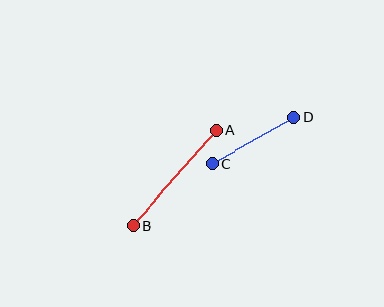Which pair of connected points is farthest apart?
Points A and B are farthest apart.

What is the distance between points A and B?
The distance is approximately 126 pixels.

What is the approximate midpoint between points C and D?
The midpoint is at approximately (253, 140) pixels.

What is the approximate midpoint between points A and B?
The midpoint is at approximately (175, 178) pixels.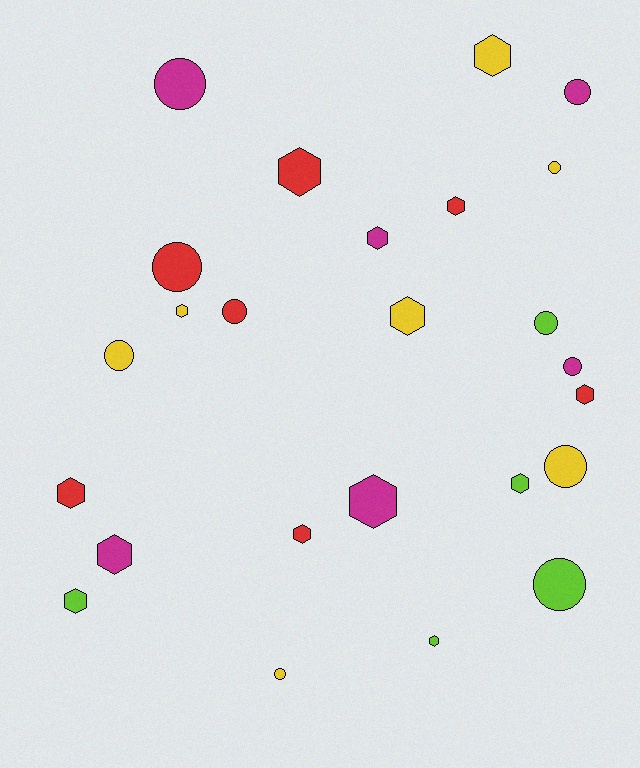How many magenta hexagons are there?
There are 3 magenta hexagons.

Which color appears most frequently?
Red, with 7 objects.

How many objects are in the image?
There are 25 objects.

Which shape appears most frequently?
Hexagon, with 14 objects.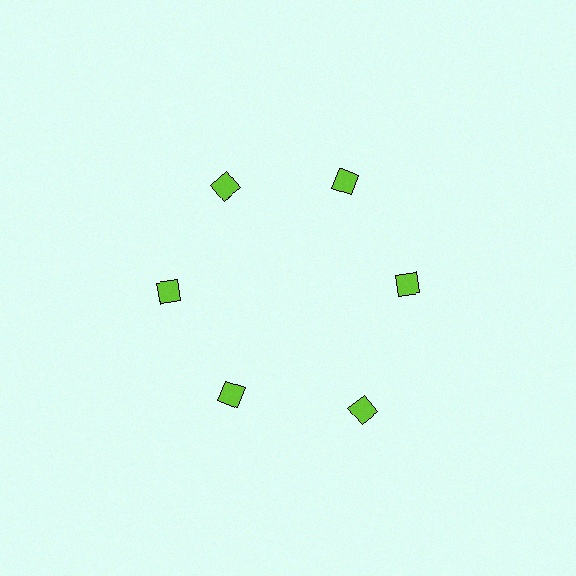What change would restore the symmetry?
The symmetry would be restored by moving it inward, back onto the ring so that all 6 diamonds sit at equal angles and equal distance from the center.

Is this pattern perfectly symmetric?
No. The 6 lime diamonds are arranged in a ring, but one element near the 5 o'clock position is pushed outward from the center, breaking the 6-fold rotational symmetry.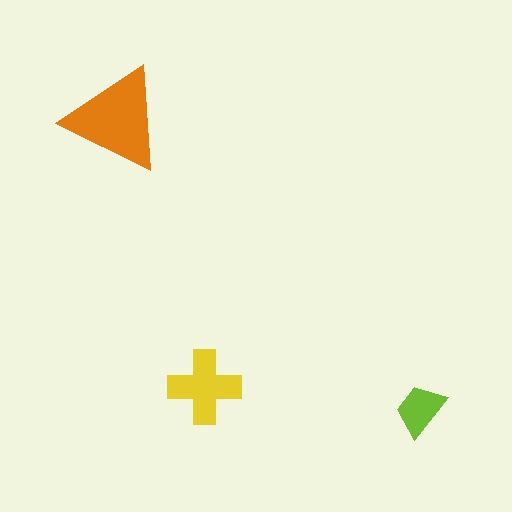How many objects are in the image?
There are 3 objects in the image.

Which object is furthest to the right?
The lime trapezoid is rightmost.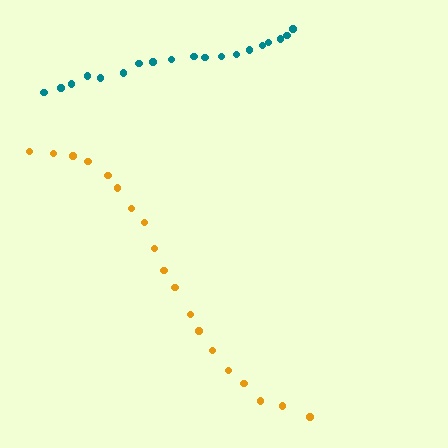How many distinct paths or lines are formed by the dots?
There are 2 distinct paths.